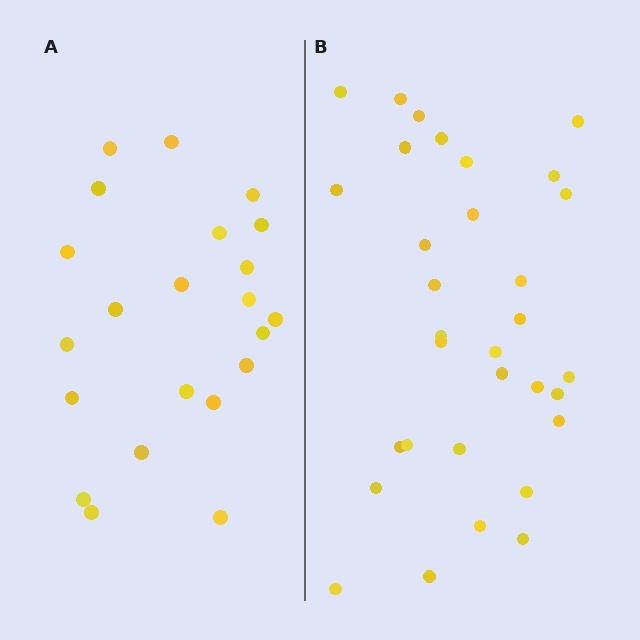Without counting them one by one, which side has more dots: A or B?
Region B (the right region) has more dots.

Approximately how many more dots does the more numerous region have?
Region B has roughly 10 or so more dots than region A.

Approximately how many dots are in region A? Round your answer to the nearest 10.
About 20 dots. (The exact count is 22, which rounds to 20.)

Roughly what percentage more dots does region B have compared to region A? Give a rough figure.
About 45% more.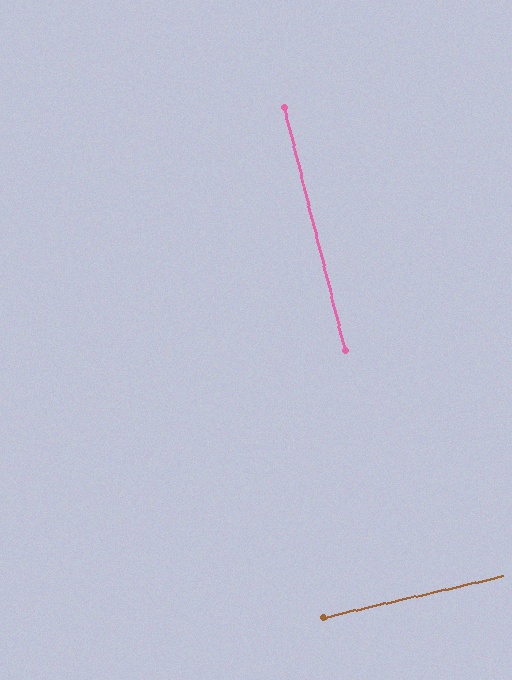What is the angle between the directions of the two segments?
Approximately 89 degrees.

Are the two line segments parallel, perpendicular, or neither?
Perpendicular — they meet at approximately 89°.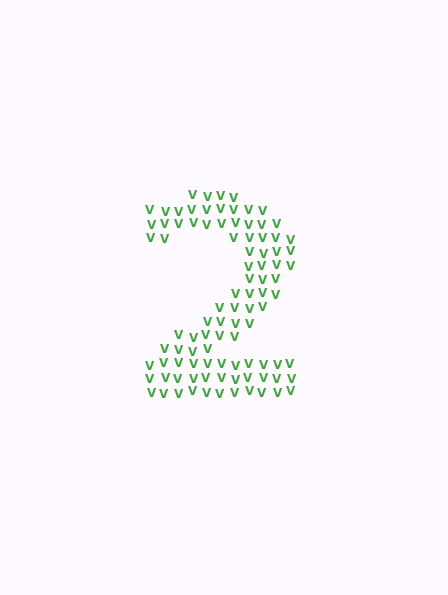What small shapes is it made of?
It is made of small letter V's.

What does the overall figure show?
The overall figure shows the digit 2.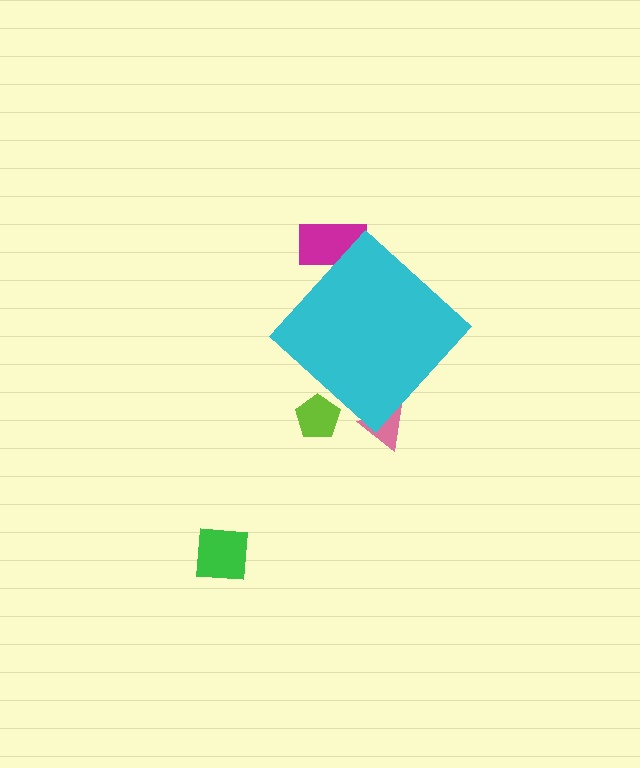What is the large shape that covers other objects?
A cyan diamond.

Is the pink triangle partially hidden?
Yes, the pink triangle is partially hidden behind the cyan diamond.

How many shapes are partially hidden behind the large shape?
3 shapes are partially hidden.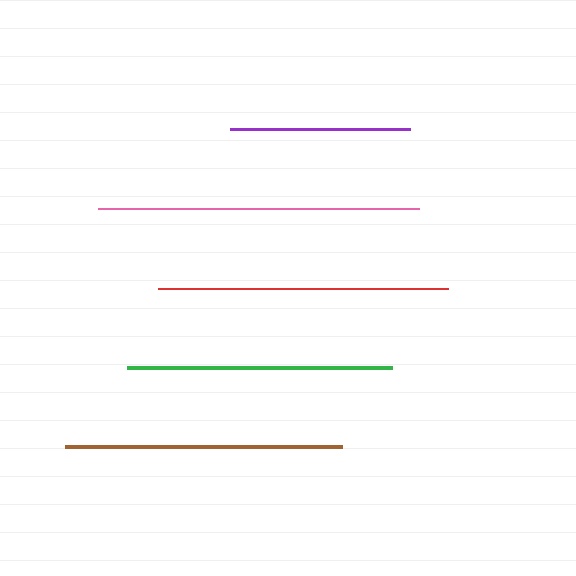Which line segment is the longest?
The pink line is the longest at approximately 321 pixels.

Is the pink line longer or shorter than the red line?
The pink line is longer than the red line.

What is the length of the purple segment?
The purple segment is approximately 180 pixels long.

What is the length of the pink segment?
The pink segment is approximately 321 pixels long.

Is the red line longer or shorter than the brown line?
The red line is longer than the brown line.